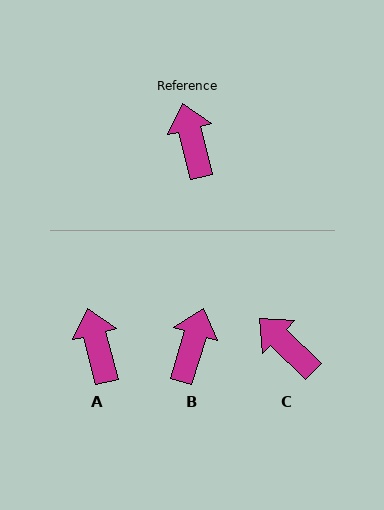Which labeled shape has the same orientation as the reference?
A.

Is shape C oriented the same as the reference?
No, it is off by about 31 degrees.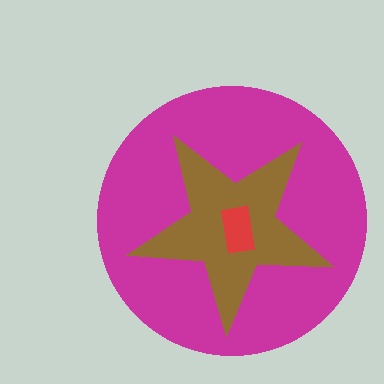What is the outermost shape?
The magenta circle.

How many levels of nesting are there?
3.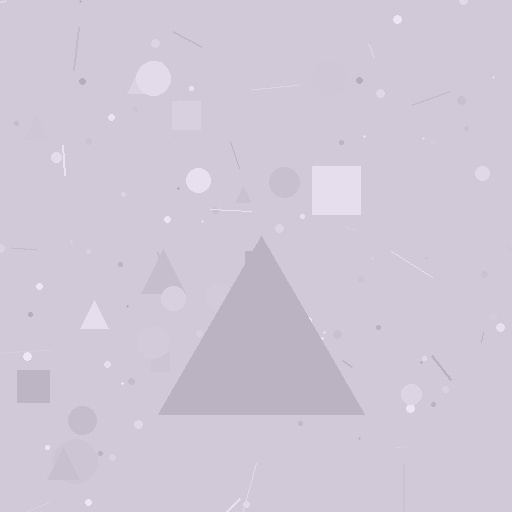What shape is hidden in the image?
A triangle is hidden in the image.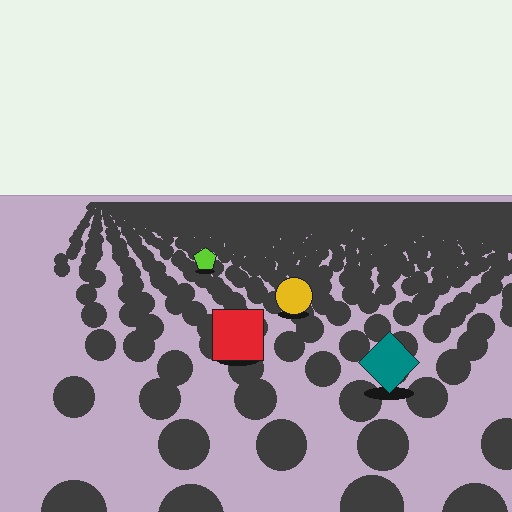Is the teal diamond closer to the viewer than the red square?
Yes. The teal diamond is closer — you can tell from the texture gradient: the ground texture is coarser near it.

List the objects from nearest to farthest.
From nearest to farthest: the teal diamond, the red square, the yellow circle, the lime pentagon.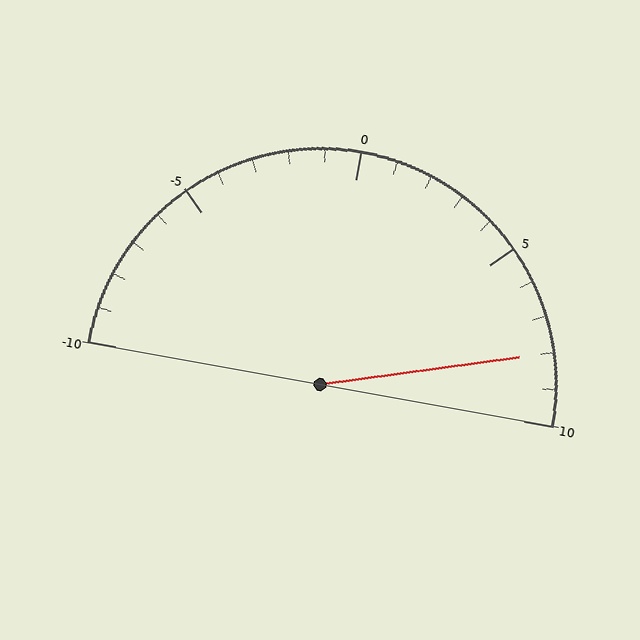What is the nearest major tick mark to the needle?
The nearest major tick mark is 10.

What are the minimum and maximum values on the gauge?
The gauge ranges from -10 to 10.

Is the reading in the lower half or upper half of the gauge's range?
The reading is in the upper half of the range (-10 to 10).